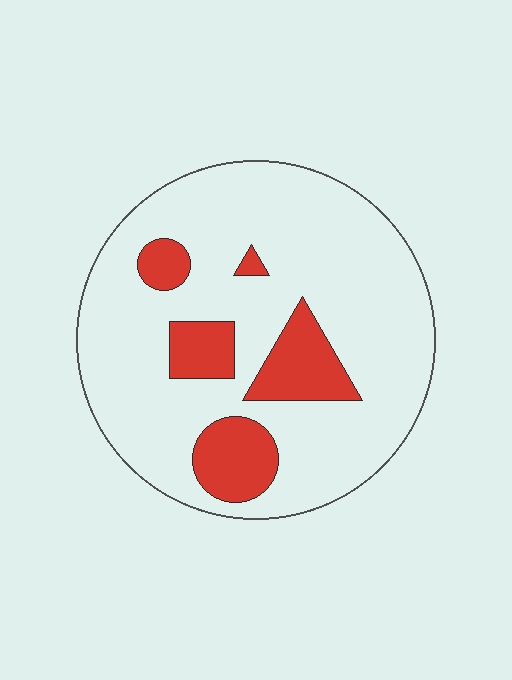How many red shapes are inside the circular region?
5.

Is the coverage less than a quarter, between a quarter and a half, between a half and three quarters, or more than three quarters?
Less than a quarter.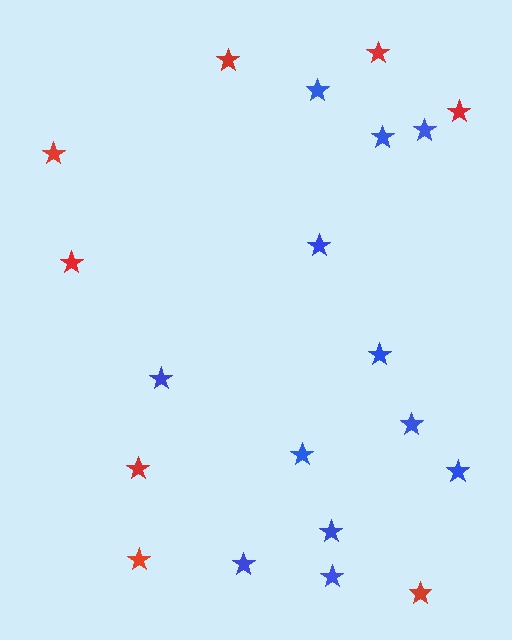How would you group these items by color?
There are 2 groups: one group of blue stars (12) and one group of red stars (8).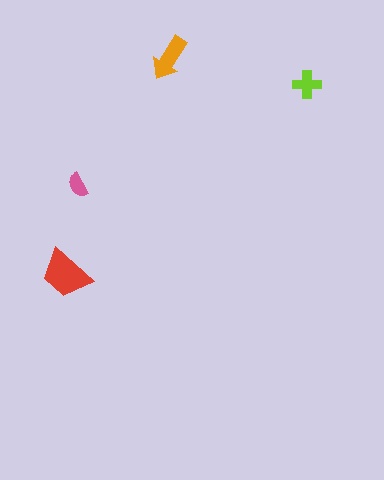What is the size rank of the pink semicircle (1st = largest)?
4th.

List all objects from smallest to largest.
The pink semicircle, the lime cross, the orange arrow, the red trapezoid.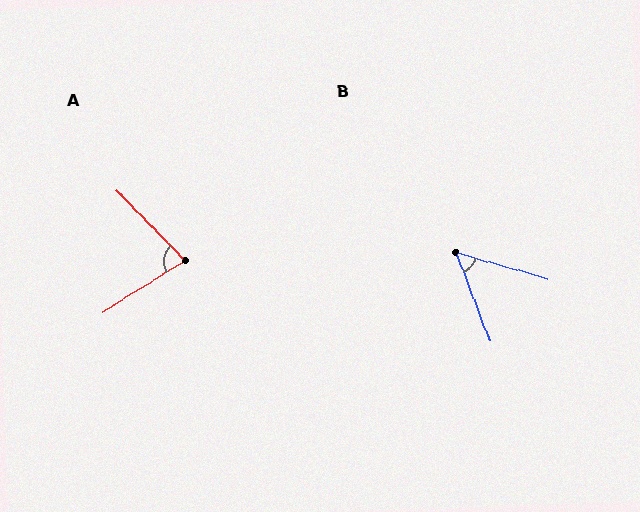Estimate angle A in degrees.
Approximately 78 degrees.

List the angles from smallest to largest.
B (53°), A (78°).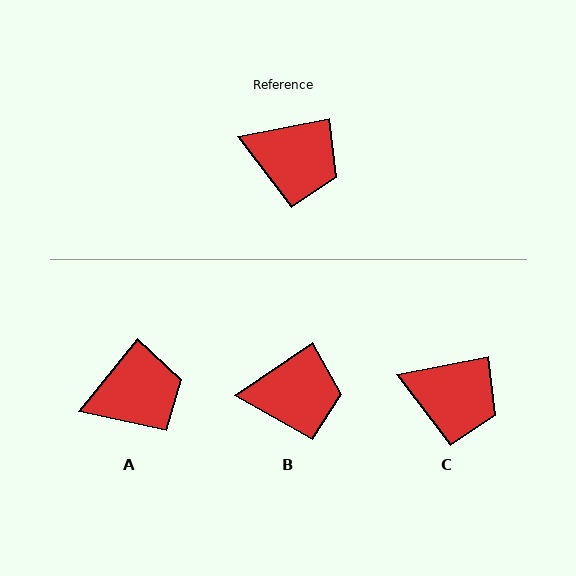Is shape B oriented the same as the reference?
No, it is off by about 23 degrees.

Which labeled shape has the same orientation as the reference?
C.